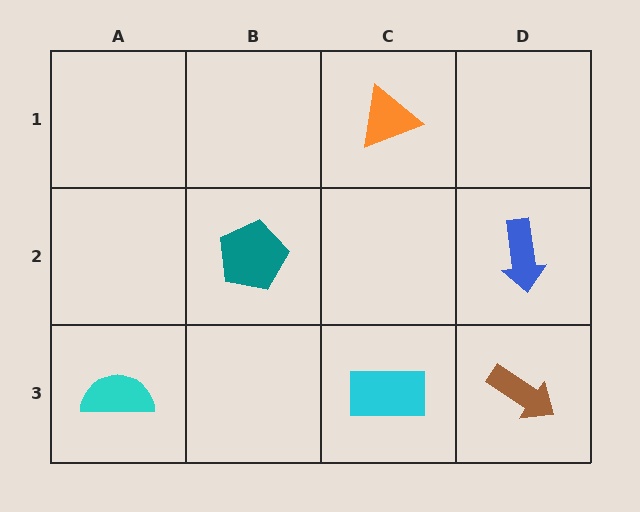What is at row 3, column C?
A cyan rectangle.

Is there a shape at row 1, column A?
No, that cell is empty.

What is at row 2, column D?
A blue arrow.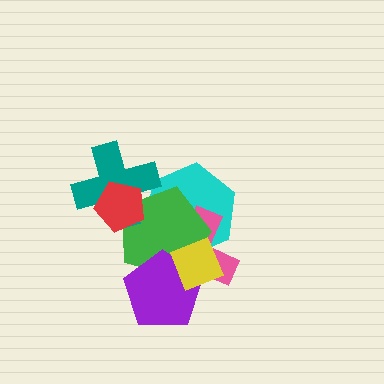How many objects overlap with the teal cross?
3 objects overlap with the teal cross.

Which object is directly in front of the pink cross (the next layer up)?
The green pentagon is directly in front of the pink cross.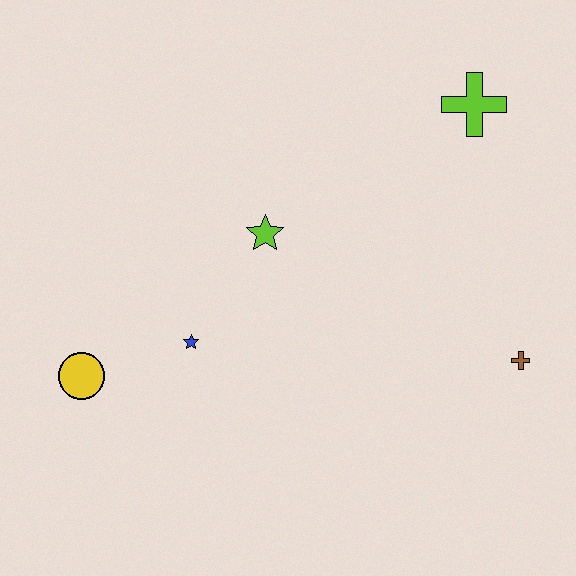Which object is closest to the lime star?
The blue star is closest to the lime star.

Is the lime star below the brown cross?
No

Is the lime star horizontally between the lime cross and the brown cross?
No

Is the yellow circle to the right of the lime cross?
No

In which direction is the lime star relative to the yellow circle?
The lime star is to the right of the yellow circle.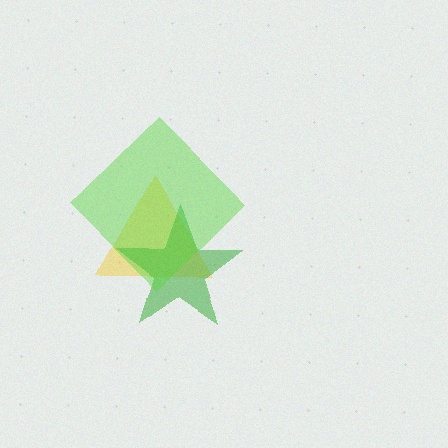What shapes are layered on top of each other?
The layered shapes are: a yellow triangle, a green star, a lime diamond.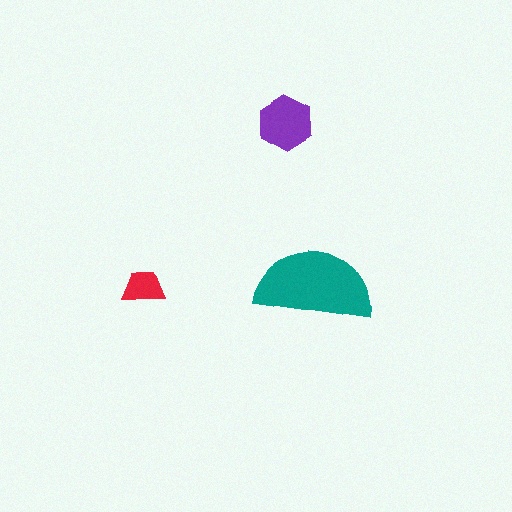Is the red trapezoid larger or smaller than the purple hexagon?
Smaller.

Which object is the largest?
The teal semicircle.